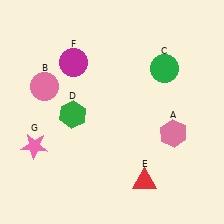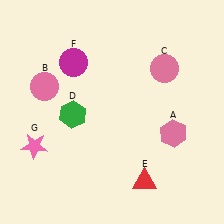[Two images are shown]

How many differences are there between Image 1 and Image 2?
There is 1 difference between the two images.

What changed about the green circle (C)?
In Image 1, C is green. In Image 2, it changed to pink.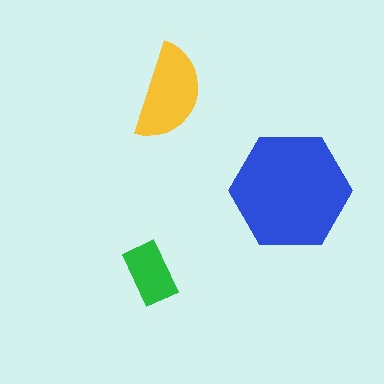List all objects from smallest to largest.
The green rectangle, the yellow semicircle, the blue hexagon.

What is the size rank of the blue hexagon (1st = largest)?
1st.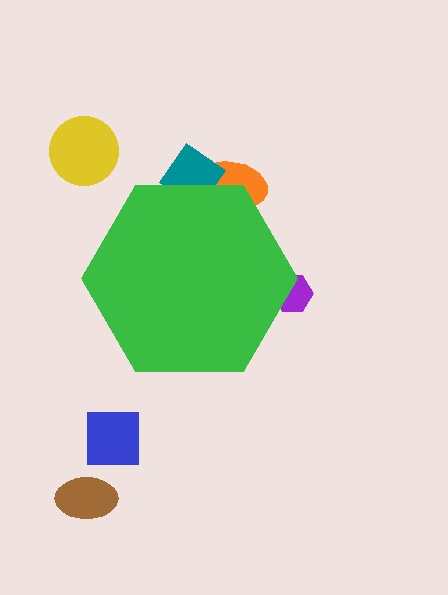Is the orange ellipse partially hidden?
Yes, the orange ellipse is partially hidden behind the green hexagon.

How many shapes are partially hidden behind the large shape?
3 shapes are partially hidden.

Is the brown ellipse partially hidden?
No, the brown ellipse is fully visible.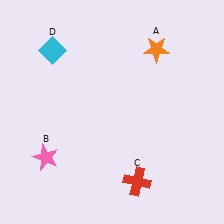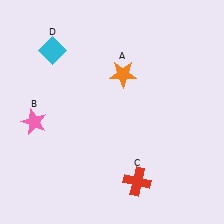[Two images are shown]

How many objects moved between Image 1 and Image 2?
2 objects moved between the two images.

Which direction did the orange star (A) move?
The orange star (A) moved left.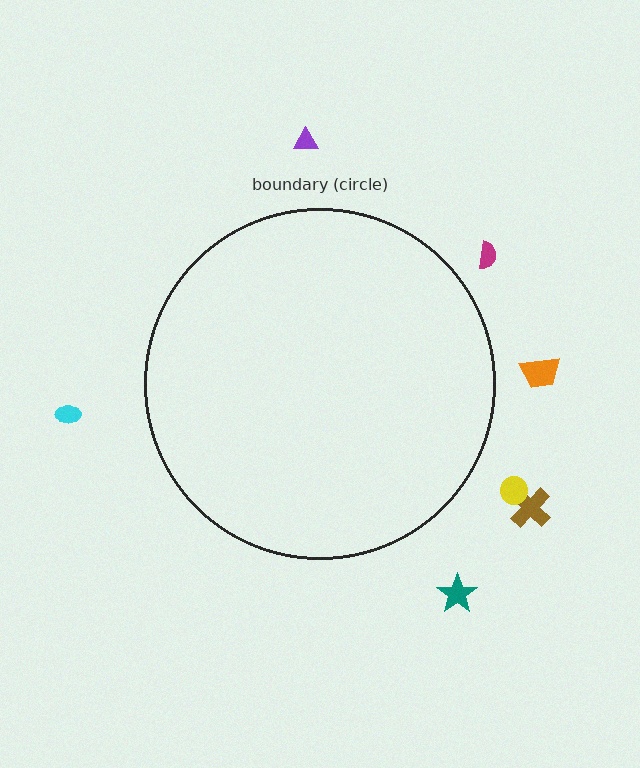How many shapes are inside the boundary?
0 inside, 7 outside.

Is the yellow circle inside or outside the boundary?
Outside.